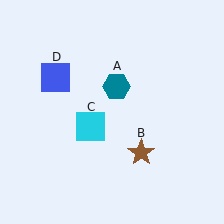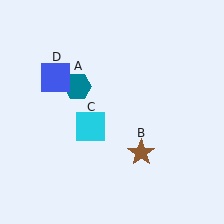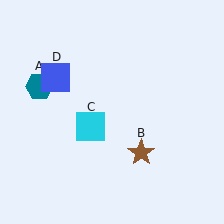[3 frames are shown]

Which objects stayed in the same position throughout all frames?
Brown star (object B) and cyan square (object C) and blue square (object D) remained stationary.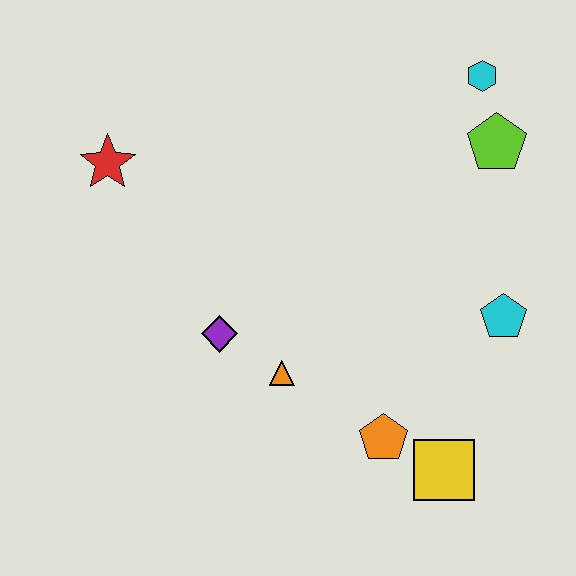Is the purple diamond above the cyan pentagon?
No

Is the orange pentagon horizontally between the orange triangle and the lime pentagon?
Yes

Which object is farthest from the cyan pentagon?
The red star is farthest from the cyan pentagon.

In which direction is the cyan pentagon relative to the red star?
The cyan pentagon is to the right of the red star.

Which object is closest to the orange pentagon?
The yellow square is closest to the orange pentagon.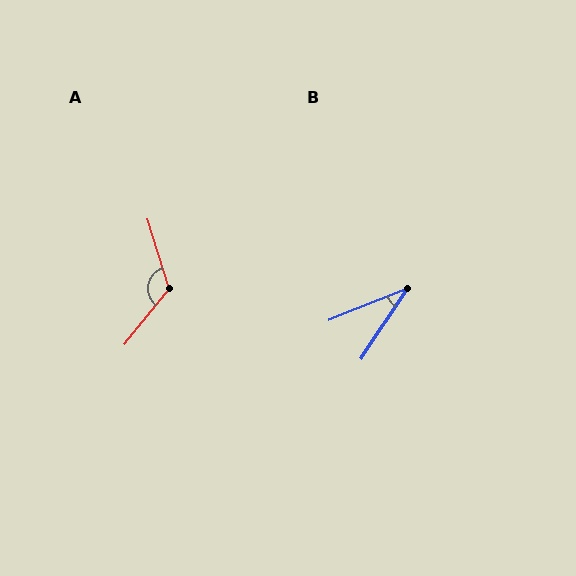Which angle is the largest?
A, at approximately 124 degrees.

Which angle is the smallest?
B, at approximately 35 degrees.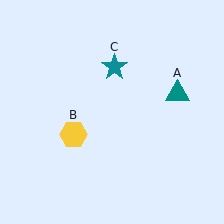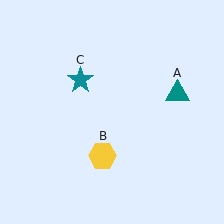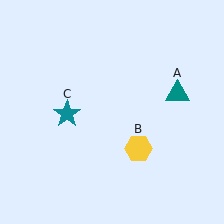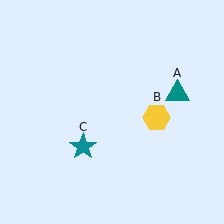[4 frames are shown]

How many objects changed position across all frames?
2 objects changed position: yellow hexagon (object B), teal star (object C).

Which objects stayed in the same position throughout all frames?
Teal triangle (object A) remained stationary.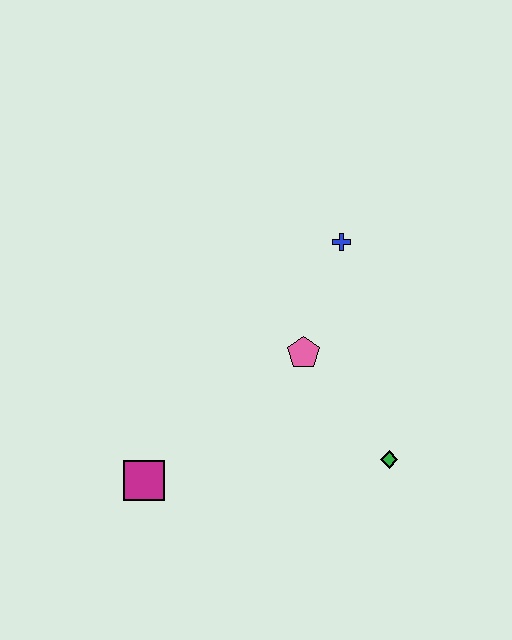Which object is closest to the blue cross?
The pink pentagon is closest to the blue cross.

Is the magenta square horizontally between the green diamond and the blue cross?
No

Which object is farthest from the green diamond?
The magenta square is farthest from the green diamond.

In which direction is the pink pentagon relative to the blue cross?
The pink pentagon is below the blue cross.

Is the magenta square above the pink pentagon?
No